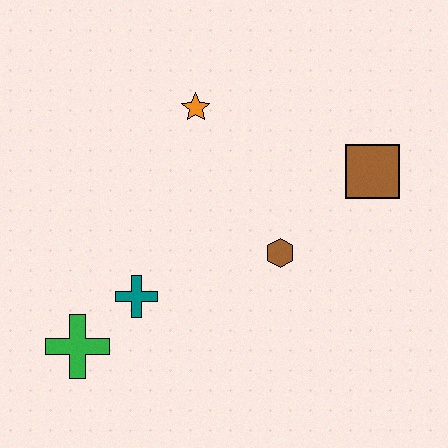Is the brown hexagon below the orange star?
Yes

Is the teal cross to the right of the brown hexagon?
No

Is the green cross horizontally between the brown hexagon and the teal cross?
No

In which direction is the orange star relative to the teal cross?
The orange star is above the teal cross.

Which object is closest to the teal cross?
The green cross is closest to the teal cross.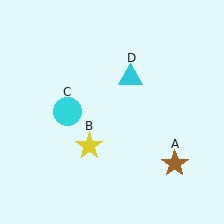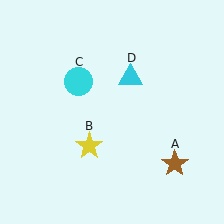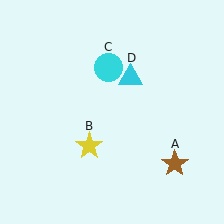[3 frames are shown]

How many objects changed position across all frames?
1 object changed position: cyan circle (object C).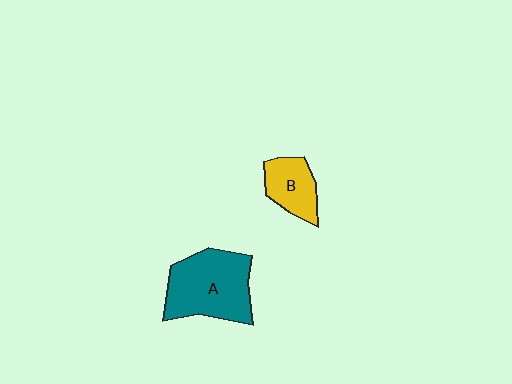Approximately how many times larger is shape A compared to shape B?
Approximately 2.0 times.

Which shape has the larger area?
Shape A (teal).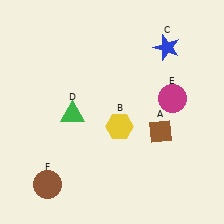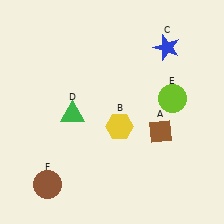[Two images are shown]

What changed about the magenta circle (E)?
In Image 1, E is magenta. In Image 2, it changed to lime.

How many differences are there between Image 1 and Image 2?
There is 1 difference between the two images.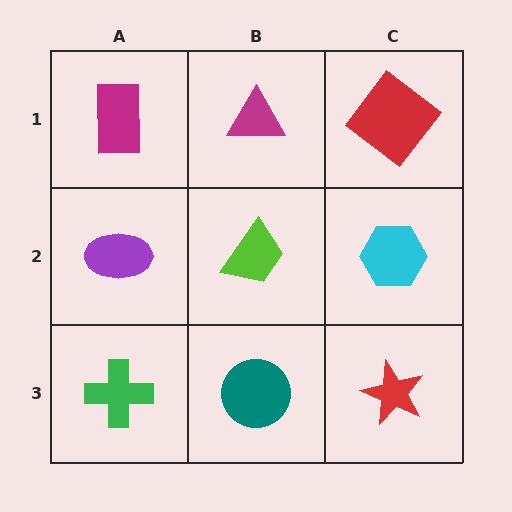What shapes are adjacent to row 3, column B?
A lime trapezoid (row 2, column B), a green cross (row 3, column A), a red star (row 3, column C).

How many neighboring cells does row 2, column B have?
4.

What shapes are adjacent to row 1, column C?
A cyan hexagon (row 2, column C), a magenta triangle (row 1, column B).